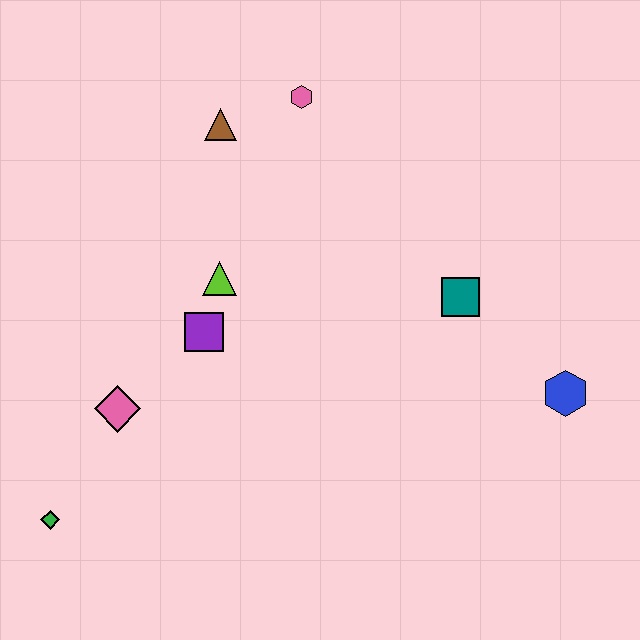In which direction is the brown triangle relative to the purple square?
The brown triangle is above the purple square.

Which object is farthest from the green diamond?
The blue hexagon is farthest from the green diamond.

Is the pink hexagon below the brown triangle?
No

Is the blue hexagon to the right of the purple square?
Yes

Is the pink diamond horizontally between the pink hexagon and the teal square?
No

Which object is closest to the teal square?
The blue hexagon is closest to the teal square.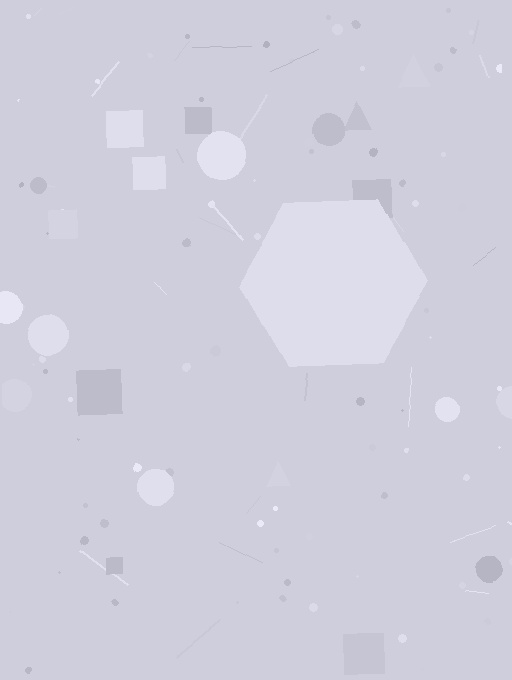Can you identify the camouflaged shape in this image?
The camouflaged shape is a hexagon.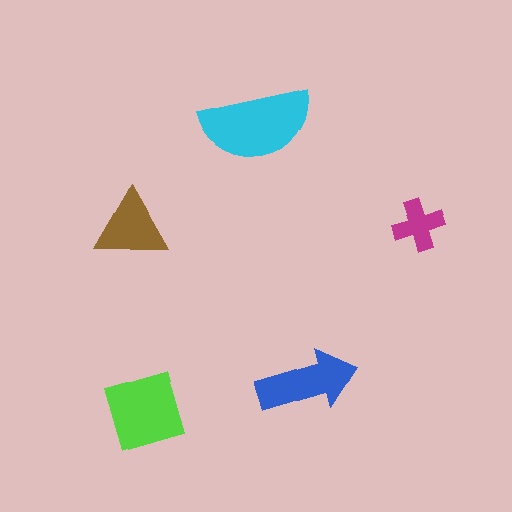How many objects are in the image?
There are 5 objects in the image.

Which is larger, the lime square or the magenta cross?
The lime square.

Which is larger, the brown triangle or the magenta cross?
The brown triangle.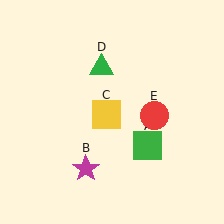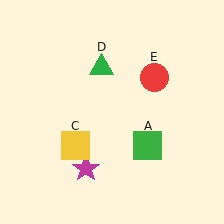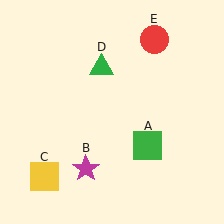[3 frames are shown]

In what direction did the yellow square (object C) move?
The yellow square (object C) moved down and to the left.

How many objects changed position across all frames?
2 objects changed position: yellow square (object C), red circle (object E).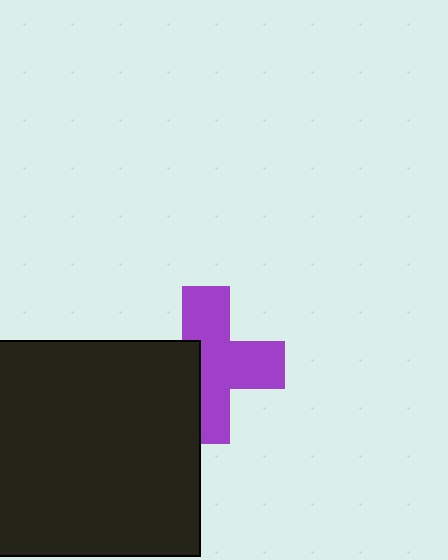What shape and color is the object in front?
The object in front is a black square.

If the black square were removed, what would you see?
You would see the complete purple cross.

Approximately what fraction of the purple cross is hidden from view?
Roughly 36% of the purple cross is hidden behind the black square.